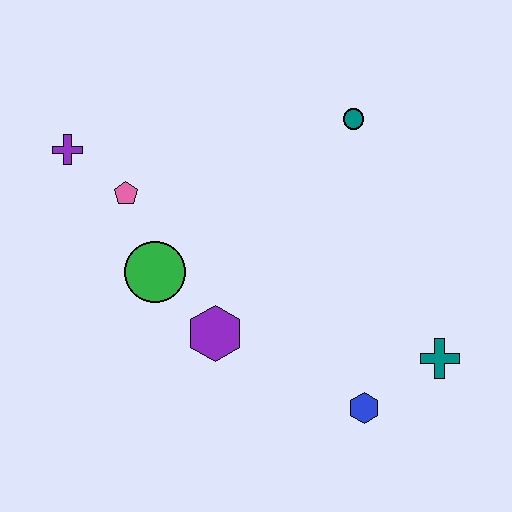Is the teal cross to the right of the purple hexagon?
Yes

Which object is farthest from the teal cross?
The purple cross is farthest from the teal cross.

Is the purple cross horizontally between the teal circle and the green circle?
No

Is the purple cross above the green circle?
Yes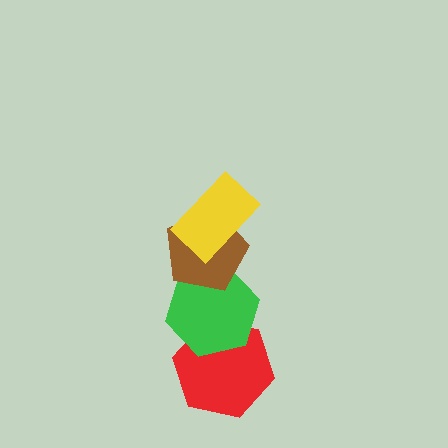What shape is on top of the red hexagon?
The green hexagon is on top of the red hexagon.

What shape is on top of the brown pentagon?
The yellow rectangle is on top of the brown pentagon.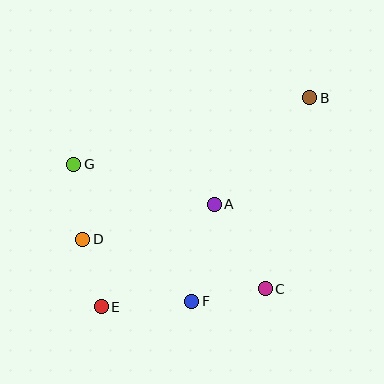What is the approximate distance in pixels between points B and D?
The distance between B and D is approximately 267 pixels.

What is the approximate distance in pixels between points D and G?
The distance between D and G is approximately 76 pixels.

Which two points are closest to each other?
Points D and E are closest to each other.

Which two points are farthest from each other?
Points B and E are farthest from each other.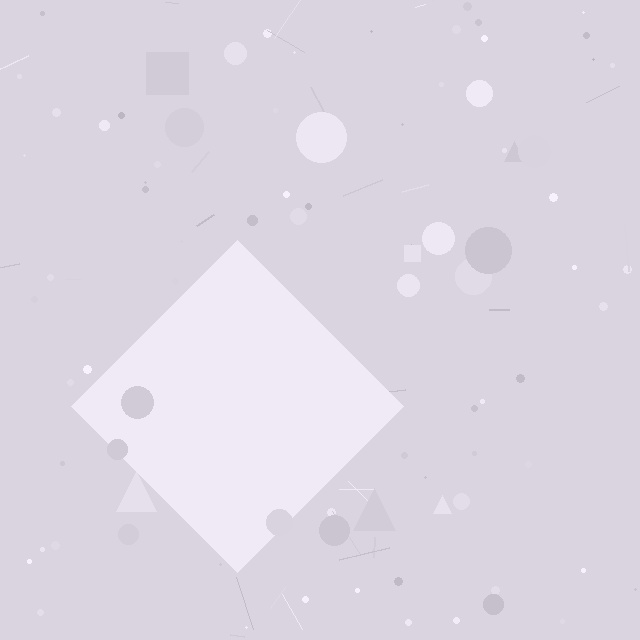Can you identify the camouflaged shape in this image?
The camouflaged shape is a diamond.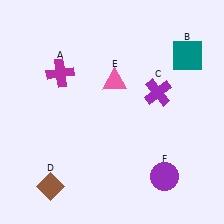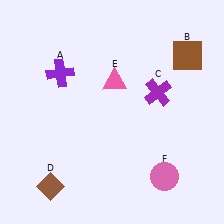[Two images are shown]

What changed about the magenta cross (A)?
In Image 1, A is magenta. In Image 2, it changed to purple.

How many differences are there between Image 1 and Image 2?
There are 3 differences between the two images.